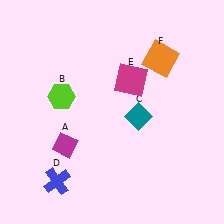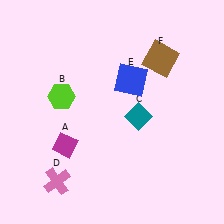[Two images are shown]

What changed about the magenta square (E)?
In Image 1, E is magenta. In Image 2, it changed to blue.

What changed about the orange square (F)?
In Image 1, F is orange. In Image 2, it changed to brown.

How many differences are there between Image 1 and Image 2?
There are 3 differences between the two images.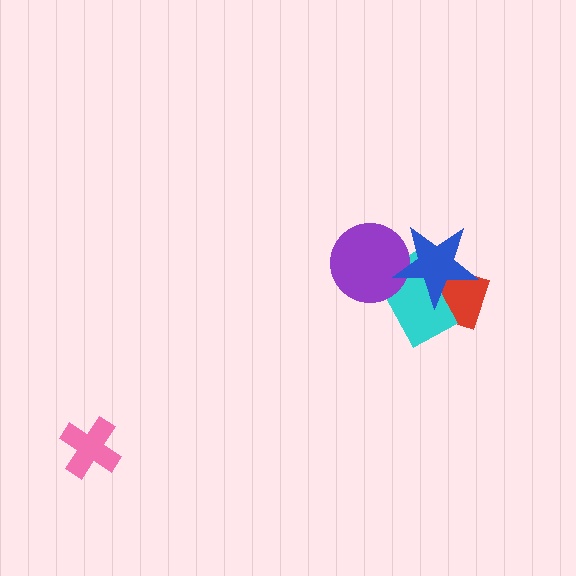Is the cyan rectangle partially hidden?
Yes, it is partially covered by another shape.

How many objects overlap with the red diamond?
2 objects overlap with the red diamond.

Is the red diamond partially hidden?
Yes, it is partially covered by another shape.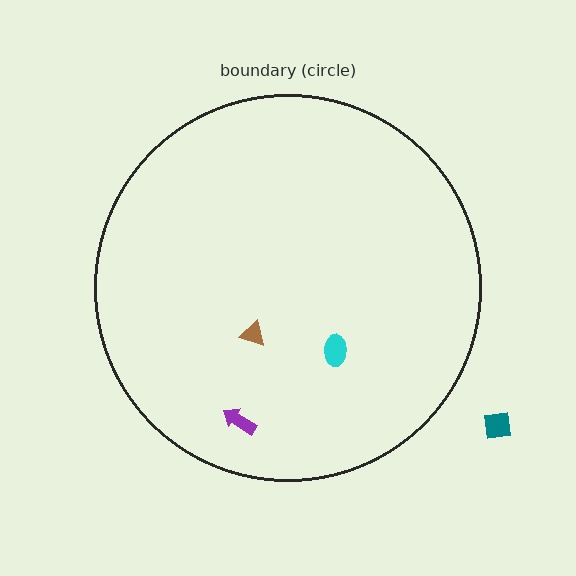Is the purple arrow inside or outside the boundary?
Inside.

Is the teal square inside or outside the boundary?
Outside.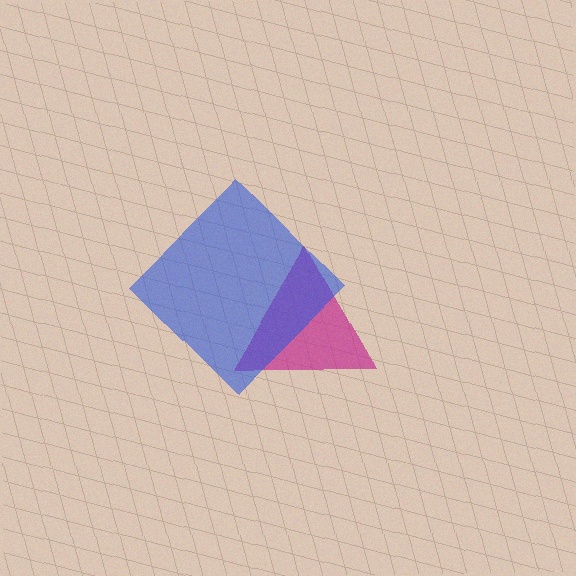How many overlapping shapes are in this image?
There are 2 overlapping shapes in the image.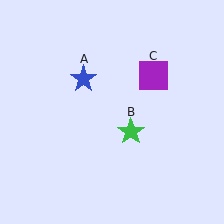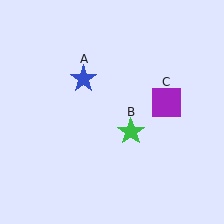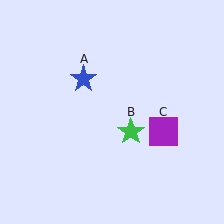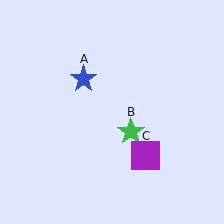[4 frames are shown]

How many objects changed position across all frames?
1 object changed position: purple square (object C).